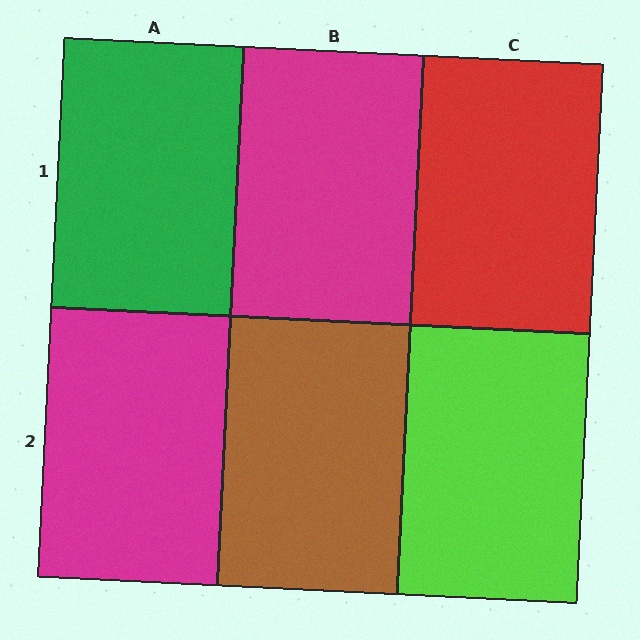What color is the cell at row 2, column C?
Lime.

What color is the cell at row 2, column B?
Brown.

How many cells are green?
1 cell is green.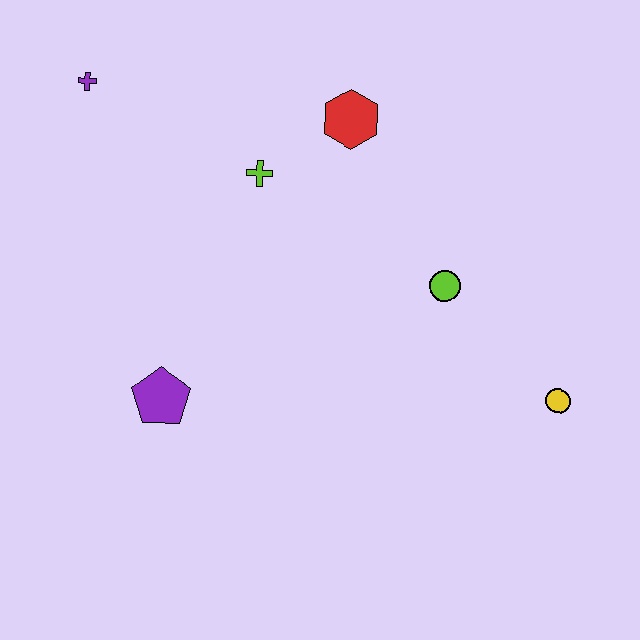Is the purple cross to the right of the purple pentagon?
No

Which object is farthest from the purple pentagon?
The yellow circle is farthest from the purple pentagon.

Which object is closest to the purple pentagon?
The lime cross is closest to the purple pentagon.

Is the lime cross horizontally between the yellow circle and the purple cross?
Yes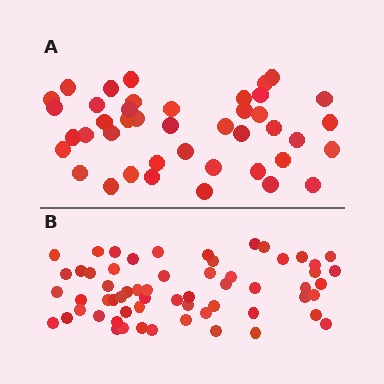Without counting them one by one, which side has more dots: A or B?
Region B (the bottom region) has more dots.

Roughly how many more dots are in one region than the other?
Region B has approximately 20 more dots than region A.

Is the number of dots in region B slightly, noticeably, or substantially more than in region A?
Region B has noticeably more, but not dramatically so. The ratio is roughly 1.4 to 1.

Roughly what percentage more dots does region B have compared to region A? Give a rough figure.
About 45% more.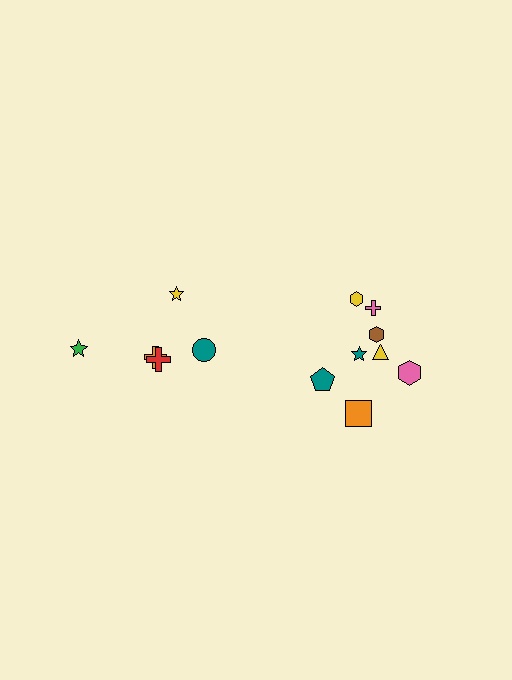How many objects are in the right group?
There are 8 objects.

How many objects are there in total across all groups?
There are 13 objects.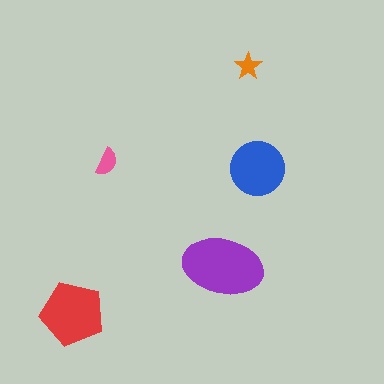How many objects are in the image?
There are 5 objects in the image.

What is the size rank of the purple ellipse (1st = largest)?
1st.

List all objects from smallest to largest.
The orange star, the pink semicircle, the blue circle, the red pentagon, the purple ellipse.